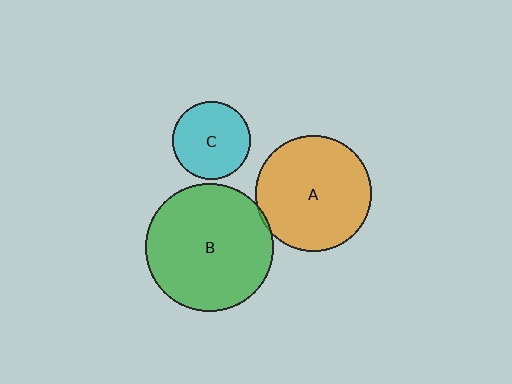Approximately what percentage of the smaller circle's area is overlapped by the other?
Approximately 5%.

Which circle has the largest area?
Circle B (green).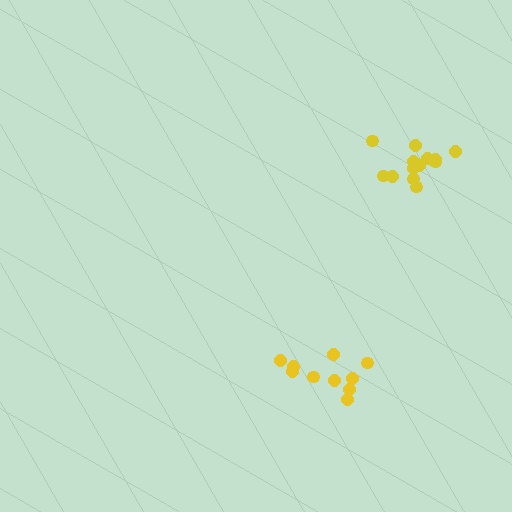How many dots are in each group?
Group 1: 10 dots, Group 2: 13 dots (23 total).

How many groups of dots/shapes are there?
There are 2 groups.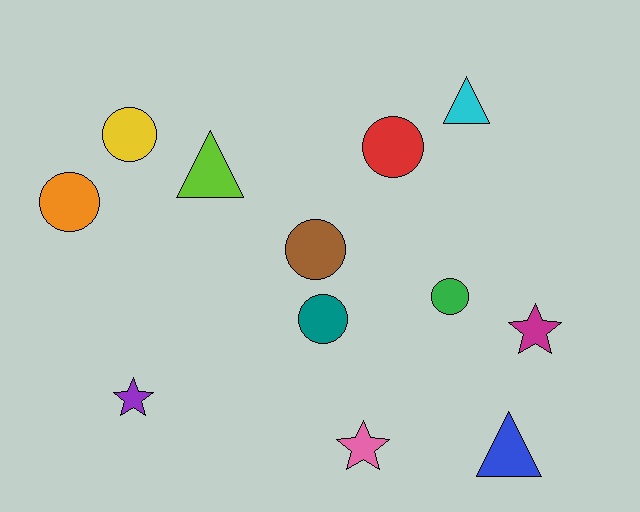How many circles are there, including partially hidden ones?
There are 6 circles.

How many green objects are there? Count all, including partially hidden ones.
There is 1 green object.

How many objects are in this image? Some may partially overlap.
There are 12 objects.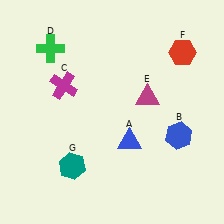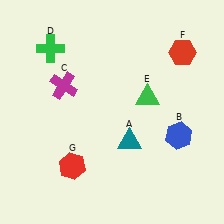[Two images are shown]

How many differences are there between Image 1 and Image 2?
There are 3 differences between the two images.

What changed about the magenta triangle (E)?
In Image 1, E is magenta. In Image 2, it changed to green.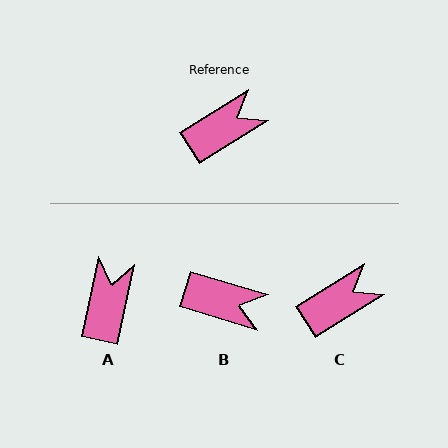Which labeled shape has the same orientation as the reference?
C.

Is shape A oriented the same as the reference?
No, it is off by about 45 degrees.